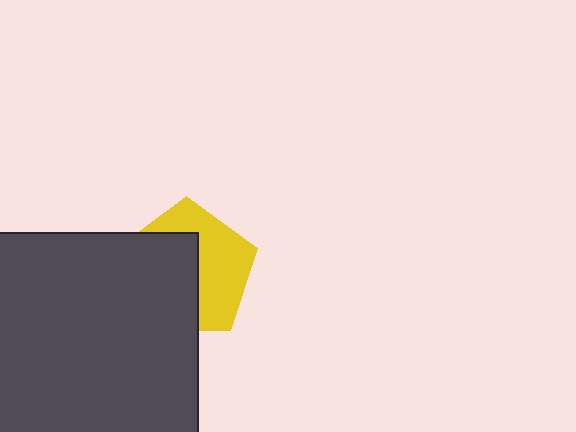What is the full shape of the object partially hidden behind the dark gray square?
The partially hidden object is a yellow pentagon.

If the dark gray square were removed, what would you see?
You would see the complete yellow pentagon.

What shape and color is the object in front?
The object in front is a dark gray square.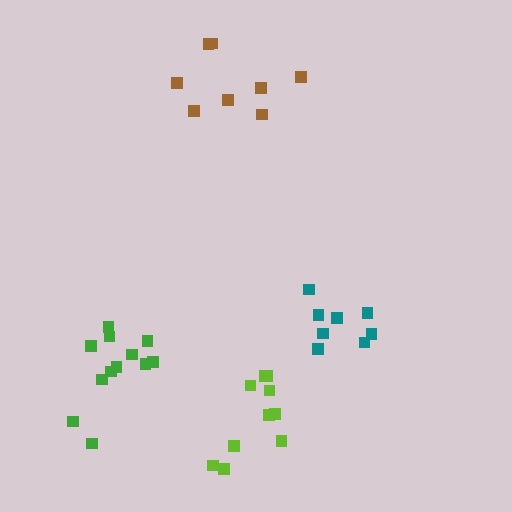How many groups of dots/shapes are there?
There are 4 groups.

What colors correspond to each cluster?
The clusters are colored: lime, teal, green, brown.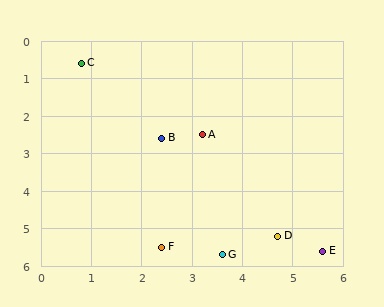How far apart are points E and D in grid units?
Points E and D are about 1.0 grid units apart.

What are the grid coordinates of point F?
Point F is at approximately (2.4, 5.5).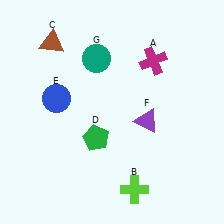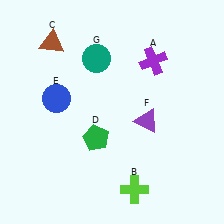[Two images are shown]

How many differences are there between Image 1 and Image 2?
There is 1 difference between the two images.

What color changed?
The cross (A) changed from magenta in Image 1 to purple in Image 2.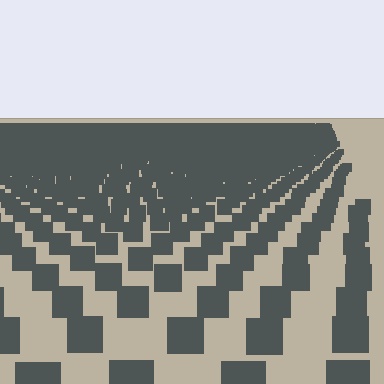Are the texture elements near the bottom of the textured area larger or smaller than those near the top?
Larger. Near the bottom, elements are closer to the viewer and appear at a bigger on-screen size.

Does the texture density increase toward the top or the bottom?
Density increases toward the top.